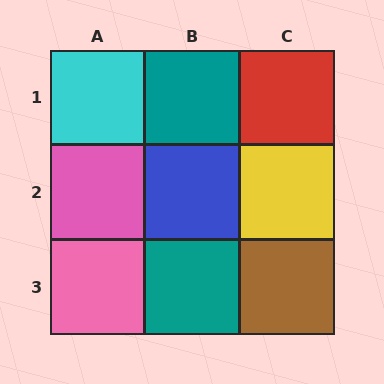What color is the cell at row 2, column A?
Pink.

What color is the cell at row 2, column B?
Blue.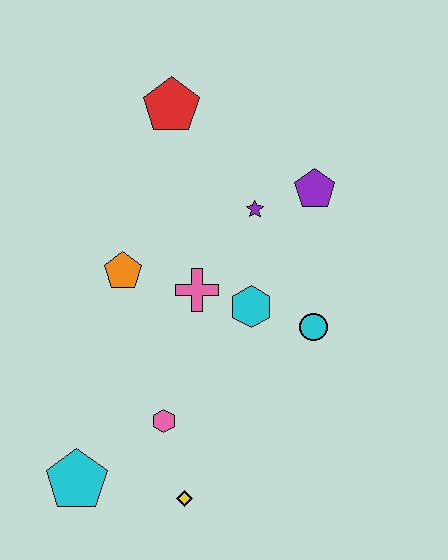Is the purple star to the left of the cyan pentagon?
No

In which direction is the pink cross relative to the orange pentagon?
The pink cross is to the right of the orange pentagon.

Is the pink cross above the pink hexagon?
Yes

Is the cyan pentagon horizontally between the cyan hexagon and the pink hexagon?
No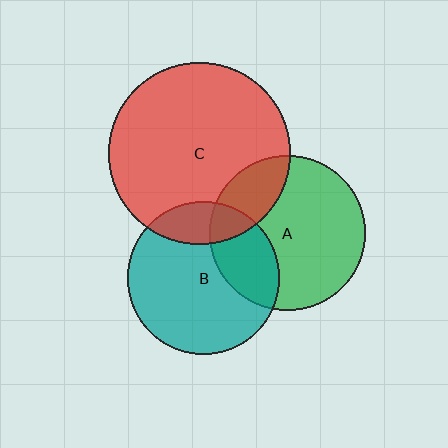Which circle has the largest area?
Circle C (red).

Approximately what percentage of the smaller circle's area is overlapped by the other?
Approximately 20%.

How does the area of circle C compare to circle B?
Approximately 1.4 times.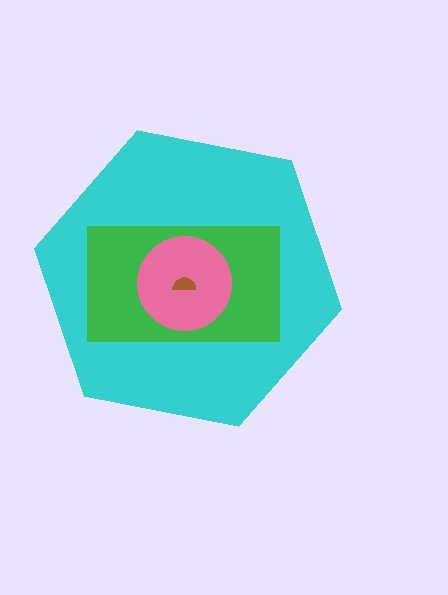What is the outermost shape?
The cyan hexagon.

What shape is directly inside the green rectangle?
The pink circle.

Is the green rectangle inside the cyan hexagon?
Yes.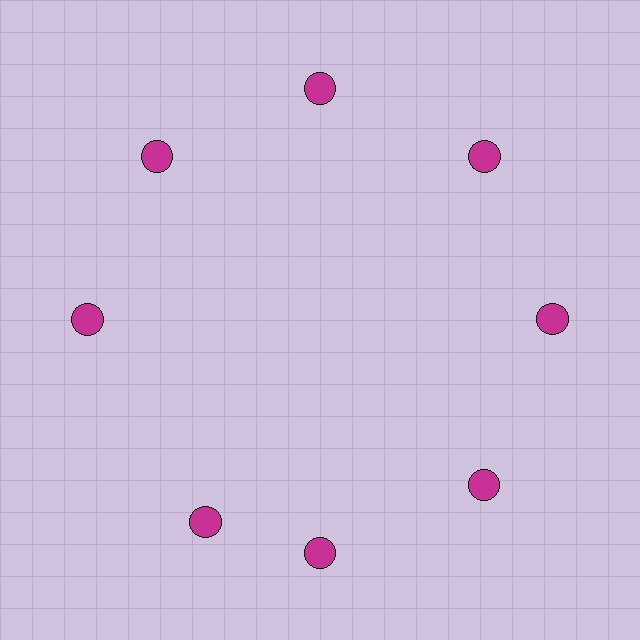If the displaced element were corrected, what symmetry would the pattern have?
It would have 8-fold rotational symmetry — the pattern would map onto itself every 45 degrees.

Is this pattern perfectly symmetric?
No. The 8 magenta circles are arranged in a ring, but one element near the 8 o'clock position is rotated out of alignment along the ring, breaking the 8-fold rotational symmetry.